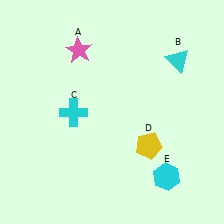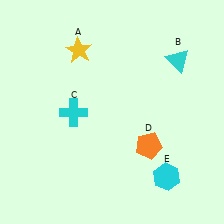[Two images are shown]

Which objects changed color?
A changed from pink to yellow. D changed from yellow to orange.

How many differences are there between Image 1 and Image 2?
There are 2 differences between the two images.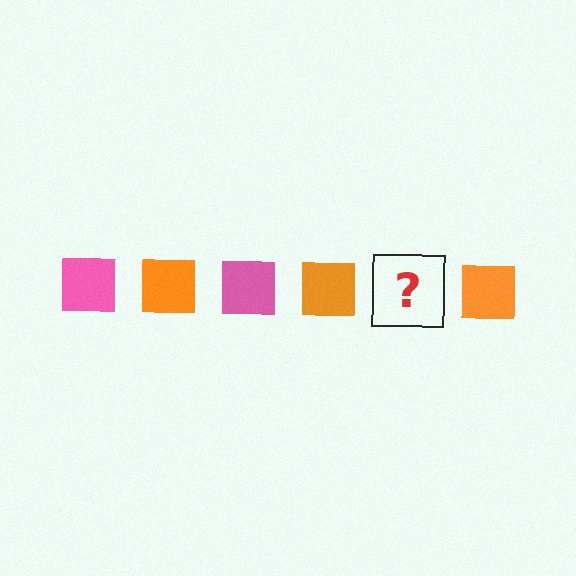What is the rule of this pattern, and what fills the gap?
The rule is that the pattern cycles through pink, orange squares. The gap should be filled with a pink square.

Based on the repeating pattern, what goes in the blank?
The blank should be a pink square.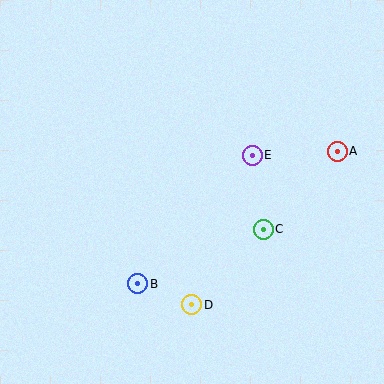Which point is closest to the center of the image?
Point E at (252, 155) is closest to the center.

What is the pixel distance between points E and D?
The distance between E and D is 161 pixels.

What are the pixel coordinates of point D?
Point D is at (192, 305).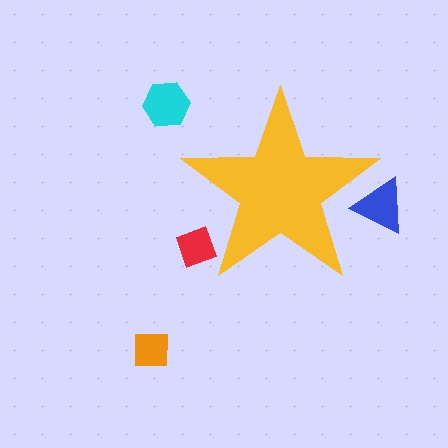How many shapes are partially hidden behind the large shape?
2 shapes are partially hidden.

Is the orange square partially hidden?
No, the orange square is fully visible.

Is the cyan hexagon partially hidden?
No, the cyan hexagon is fully visible.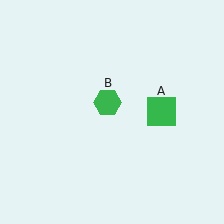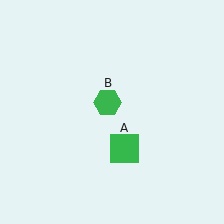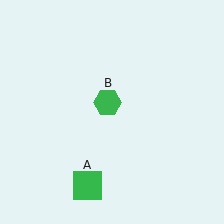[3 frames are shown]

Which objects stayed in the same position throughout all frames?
Green hexagon (object B) remained stationary.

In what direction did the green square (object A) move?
The green square (object A) moved down and to the left.